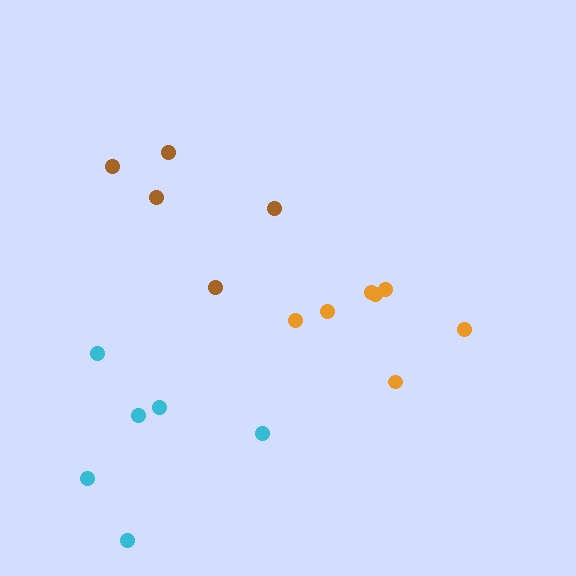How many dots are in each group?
Group 1: 5 dots, Group 2: 7 dots, Group 3: 6 dots (18 total).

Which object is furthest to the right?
The orange cluster is rightmost.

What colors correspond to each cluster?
The clusters are colored: brown, orange, cyan.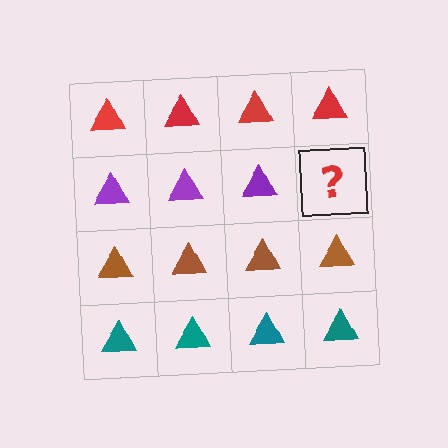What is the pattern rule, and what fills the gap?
The rule is that each row has a consistent color. The gap should be filled with a purple triangle.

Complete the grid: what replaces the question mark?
The question mark should be replaced with a purple triangle.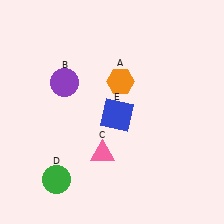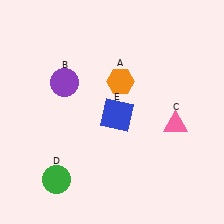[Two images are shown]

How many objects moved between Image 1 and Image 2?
1 object moved between the two images.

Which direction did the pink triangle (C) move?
The pink triangle (C) moved right.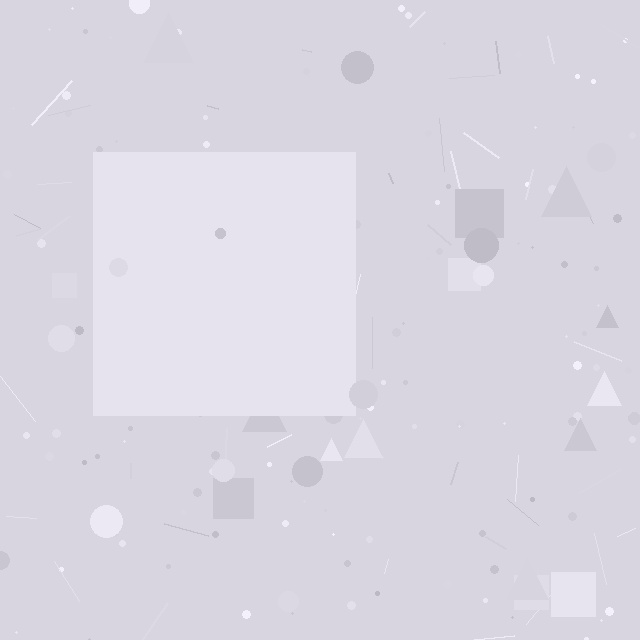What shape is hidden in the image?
A square is hidden in the image.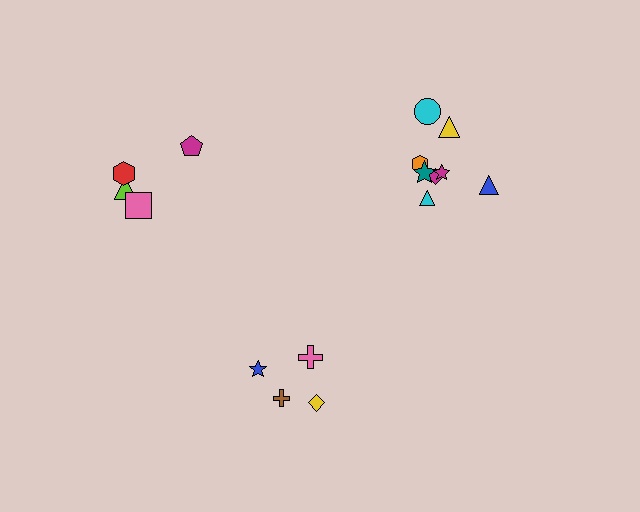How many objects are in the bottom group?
There are 4 objects.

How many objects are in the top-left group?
There are 4 objects.